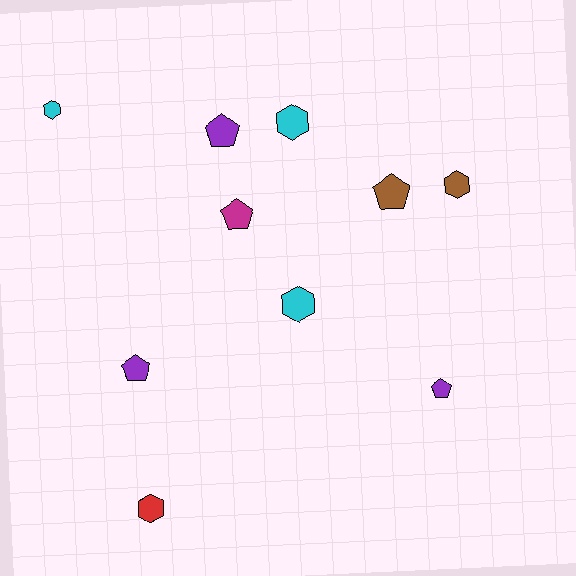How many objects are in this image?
There are 10 objects.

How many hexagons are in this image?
There are 5 hexagons.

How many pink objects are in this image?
There are no pink objects.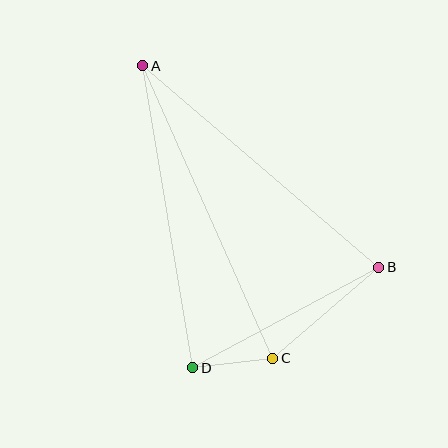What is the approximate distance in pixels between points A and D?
The distance between A and D is approximately 306 pixels.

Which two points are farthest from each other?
Points A and C are farthest from each other.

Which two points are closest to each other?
Points C and D are closest to each other.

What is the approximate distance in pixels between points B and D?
The distance between B and D is approximately 211 pixels.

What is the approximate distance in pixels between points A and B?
The distance between A and B is approximately 310 pixels.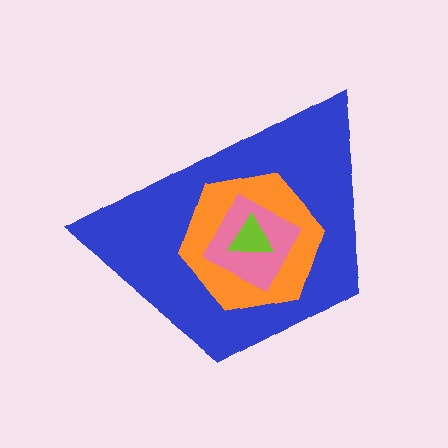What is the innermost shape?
The lime triangle.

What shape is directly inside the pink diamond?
The lime triangle.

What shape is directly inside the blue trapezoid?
The orange hexagon.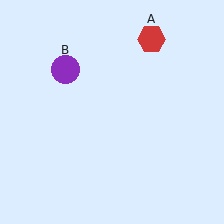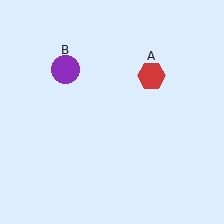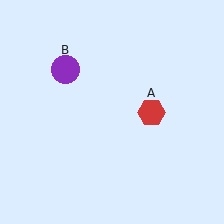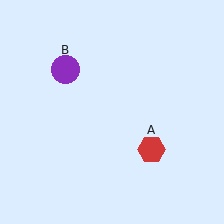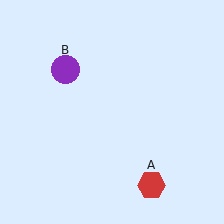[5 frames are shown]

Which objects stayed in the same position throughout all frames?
Purple circle (object B) remained stationary.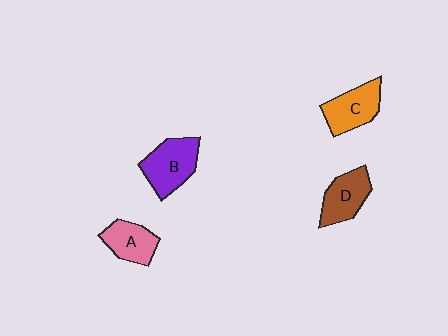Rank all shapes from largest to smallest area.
From largest to smallest: B (purple), C (orange), D (brown), A (pink).